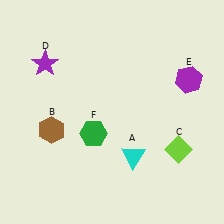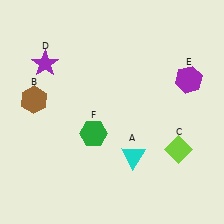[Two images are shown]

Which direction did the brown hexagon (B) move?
The brown hexagon (B) moved up.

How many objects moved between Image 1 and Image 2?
1 object moved between the two images.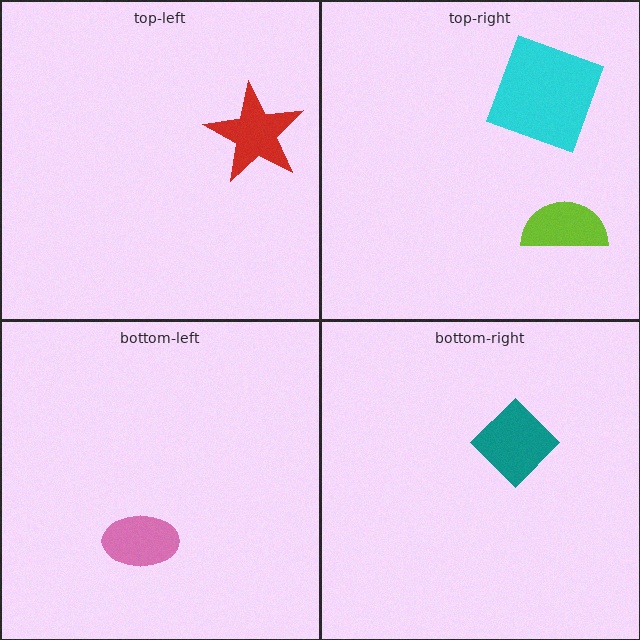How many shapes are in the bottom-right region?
1.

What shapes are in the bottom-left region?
The pink ellipse.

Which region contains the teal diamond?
The bottom-right region.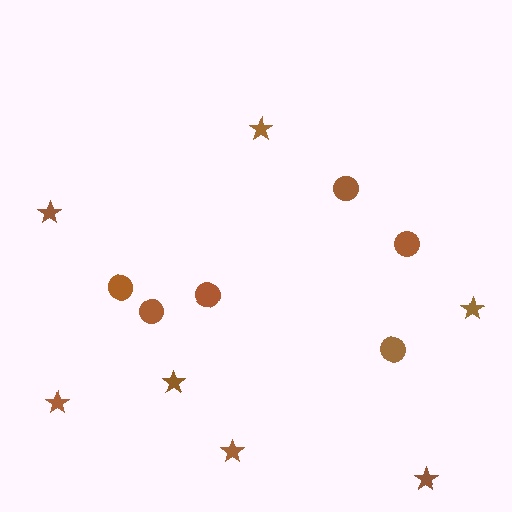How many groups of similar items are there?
There are 2 groups: one group of stars (7) and one group of circles (6).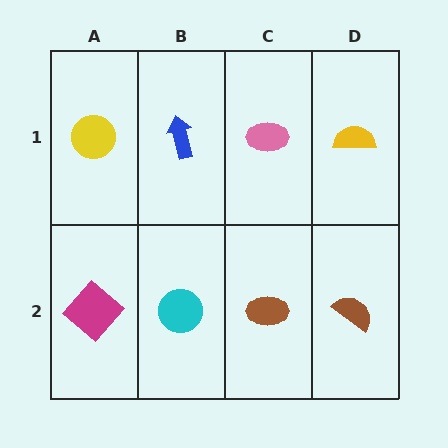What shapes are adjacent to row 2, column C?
A pink ellipse (row 1, column C), a cyan circle (row 2, column B), a brown semicircle (row 2, column D).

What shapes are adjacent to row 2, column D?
A yellow semicircle (row 1, column D), a brown ellipse (row 2, column C).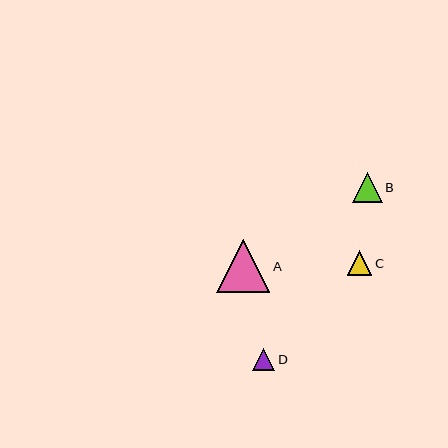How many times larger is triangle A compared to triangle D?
Triangle A is approximately 2.4 times the size of triangle D.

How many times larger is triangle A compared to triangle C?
Triangle A is approximately 2.2 times the size of triangle C.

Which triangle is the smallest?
Triangle D is the smallest with a size of approximately 22 pixels.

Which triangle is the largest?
Triangle A is the largest with a size of approximately 53 pixels.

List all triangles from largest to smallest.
From largest to smallest: A, B, C, D.